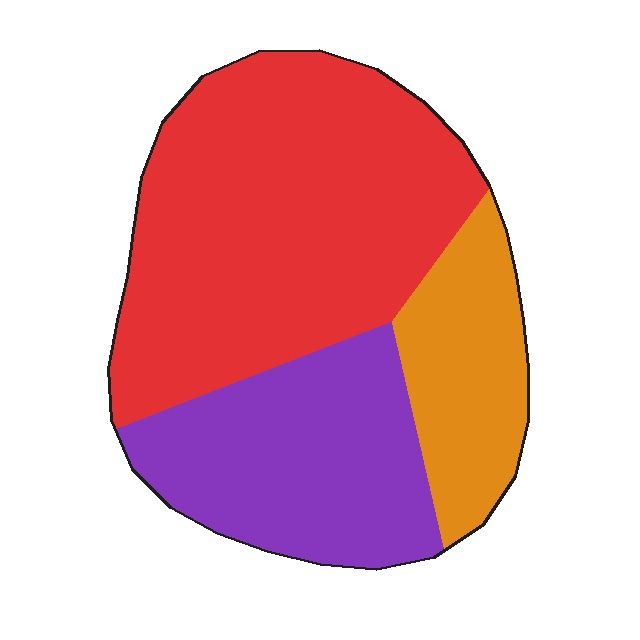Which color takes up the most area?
Red, at roughly 55%.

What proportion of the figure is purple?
Purple takes up between a sixth and a third of the figure.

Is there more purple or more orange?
Purple.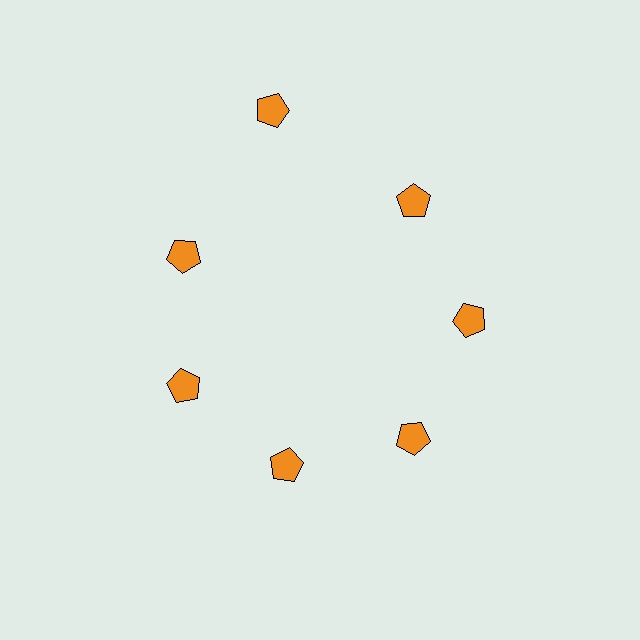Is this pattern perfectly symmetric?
No. The 7 orange pentagons are arranged in a ring, but one element near the 12 o'clock position is pushed outward from the center, breaking the 7-fold rotational symmetry.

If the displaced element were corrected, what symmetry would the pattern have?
It would have 7-fold rotational symmetry — the pattern would map onto itself every 51 degrees.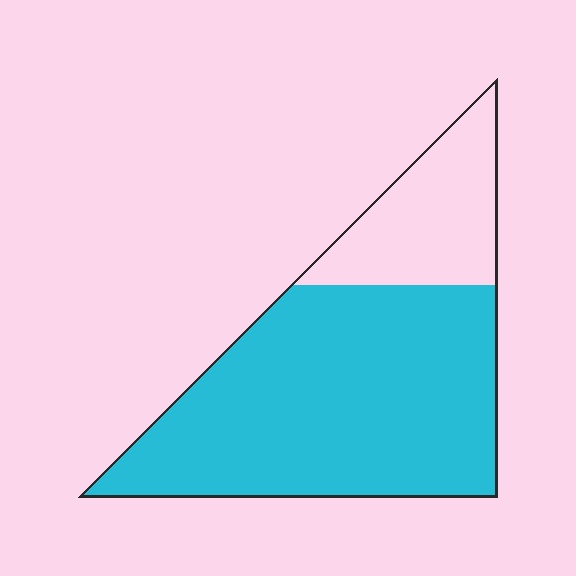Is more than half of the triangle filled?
Yes.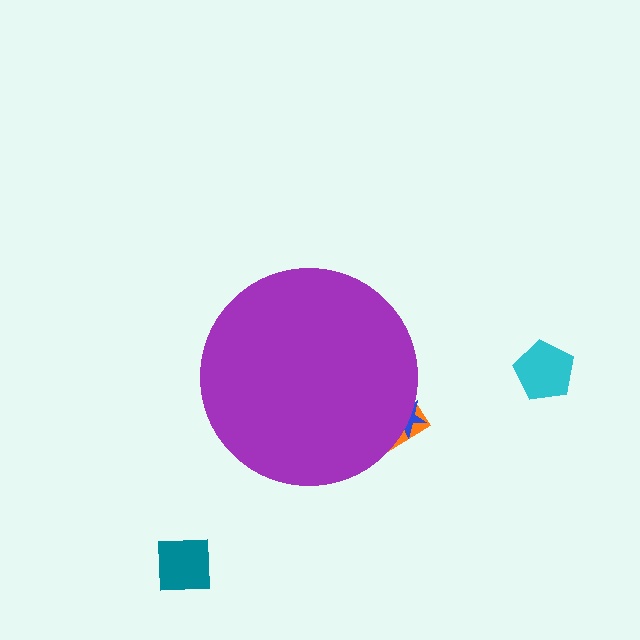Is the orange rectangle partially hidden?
Yes, the orange rectangle is partially hidden behind the purple circle.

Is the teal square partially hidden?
No, the teal square is fully visible.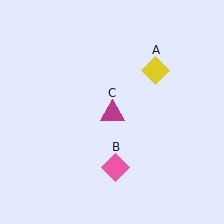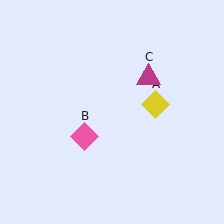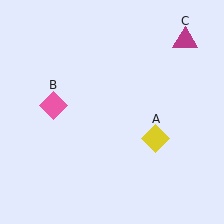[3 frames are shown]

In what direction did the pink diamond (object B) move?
The pink diamond (object B) moved up and to the left.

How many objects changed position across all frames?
3 objects changed position: yellow diamond (object A), pink diamond (object B), magenta triangle (object C).